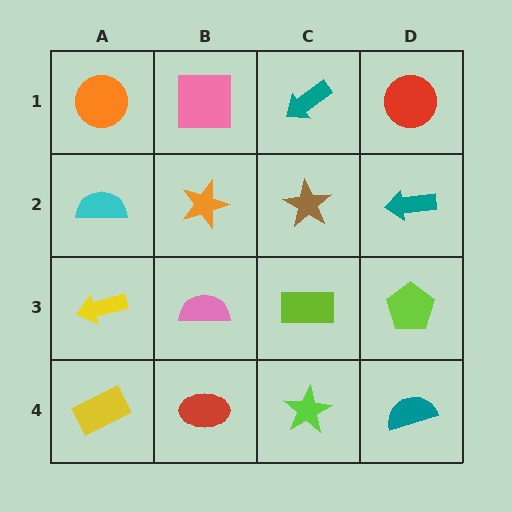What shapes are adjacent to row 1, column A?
A cyan semicircle (row 2, column A), a pink square (row 1, column B).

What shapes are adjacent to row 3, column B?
An orange star (row 2, column B), a red ellipse (row 4, column B), a yellow arrow (row 3, column A), a lime rectangle (row 3, column C).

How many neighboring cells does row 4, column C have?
3.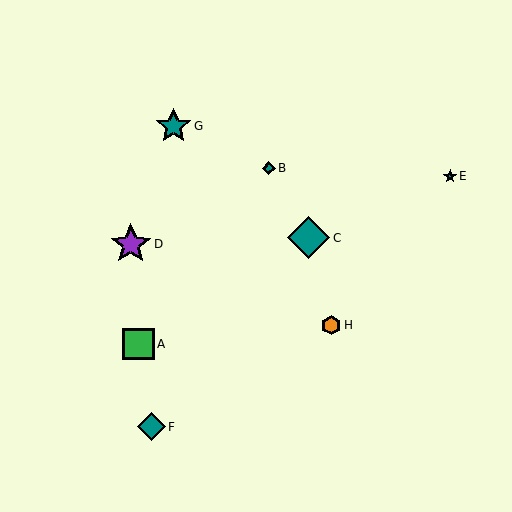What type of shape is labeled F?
Shape F is a teal diamond.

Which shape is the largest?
The teal diamond (labeled C) is the largest.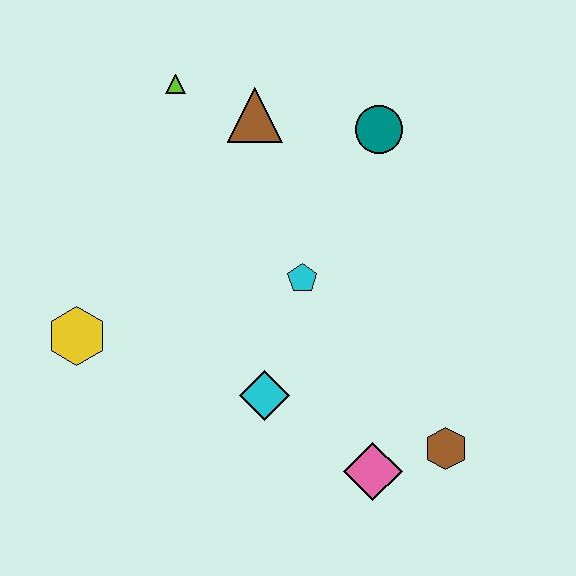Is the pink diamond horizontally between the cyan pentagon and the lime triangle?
No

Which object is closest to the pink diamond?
The brown hexagon is closest to the pink diamond.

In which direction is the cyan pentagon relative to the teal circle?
The cyan pentagon is below the teal circle.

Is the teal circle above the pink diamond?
Yes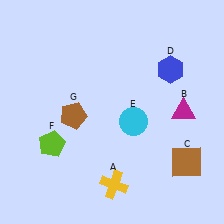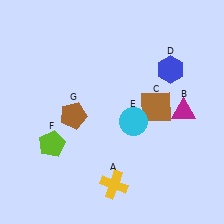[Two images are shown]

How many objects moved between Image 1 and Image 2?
1 object moved between the two images.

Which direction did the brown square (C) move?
The brown square (C) moved up.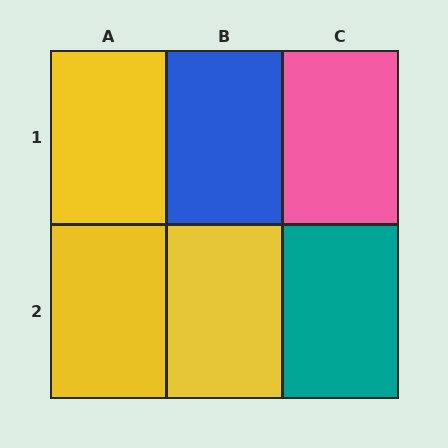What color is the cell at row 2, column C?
Teal.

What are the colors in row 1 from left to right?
Yellow, blue, pink.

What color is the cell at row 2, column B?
Yellow.